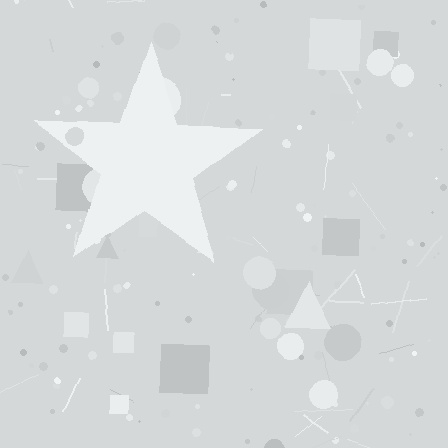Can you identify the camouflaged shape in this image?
The camouflaged shape is a star.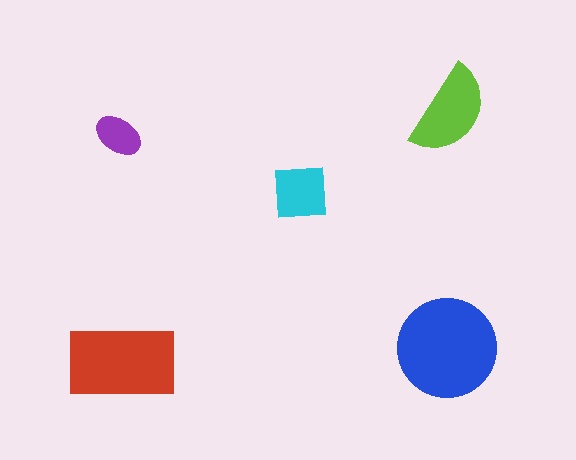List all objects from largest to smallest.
The blue circle, the red rectangle, the lime semicircle, the cyan square, the purple ellipse.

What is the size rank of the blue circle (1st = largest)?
1st.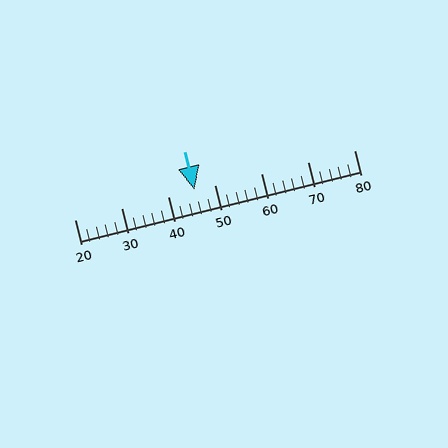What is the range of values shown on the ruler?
The ruler shows values from 20 to 80.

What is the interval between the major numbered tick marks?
The major tick marks are spaced 10 units apart.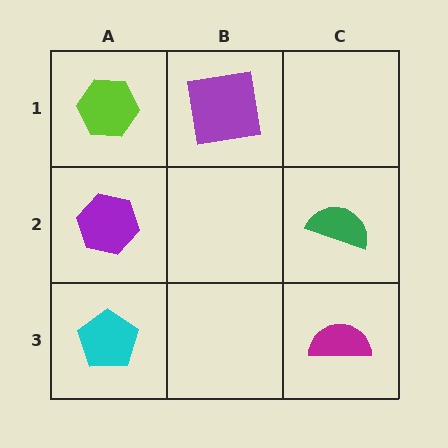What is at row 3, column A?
A cyan pentagon.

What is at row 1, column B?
A purple square.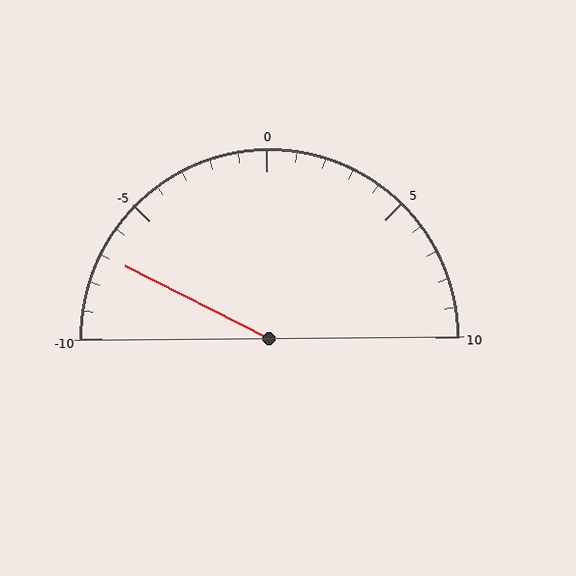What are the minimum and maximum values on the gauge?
The gauge ranges from -10 to 10.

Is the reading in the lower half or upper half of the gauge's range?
The reading is in the lower half of the range (-10 to 10).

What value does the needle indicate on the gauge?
The needle indicates approximately -7.